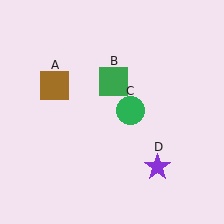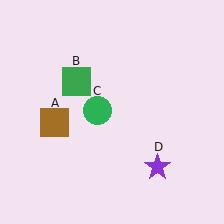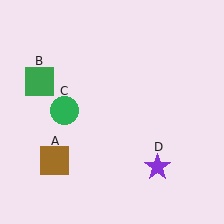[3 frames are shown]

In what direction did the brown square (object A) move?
The brown square (object A) moved down.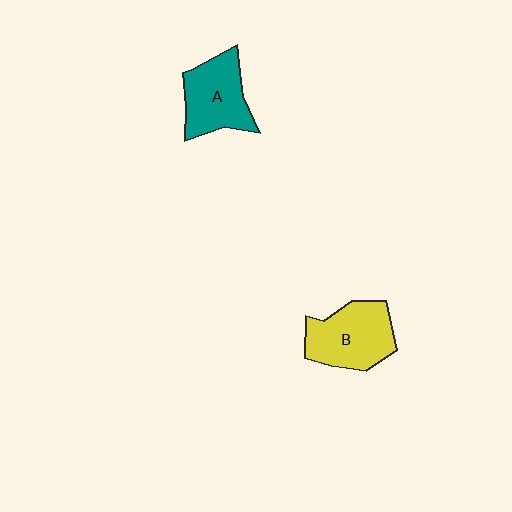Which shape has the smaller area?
Shape A (teal).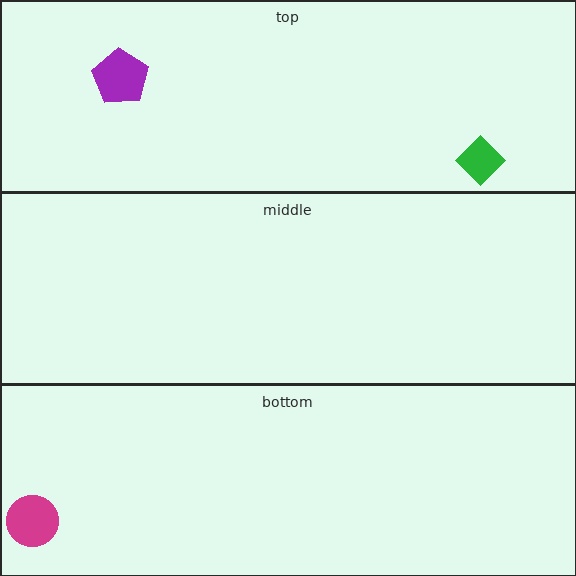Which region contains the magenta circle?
The bottom region.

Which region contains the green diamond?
The top region.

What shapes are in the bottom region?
The magenta circle.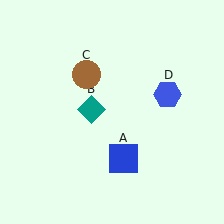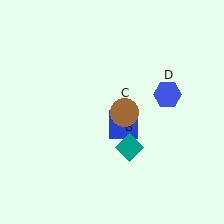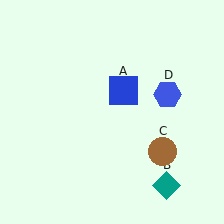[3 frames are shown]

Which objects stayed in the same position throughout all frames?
Blue hexagon (object D) remained stationary.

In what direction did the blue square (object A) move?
The blue square (object A) moved up.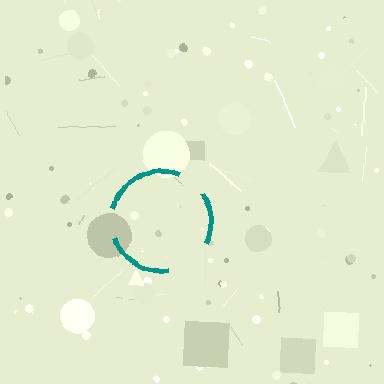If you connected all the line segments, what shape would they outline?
They would outline a circle.